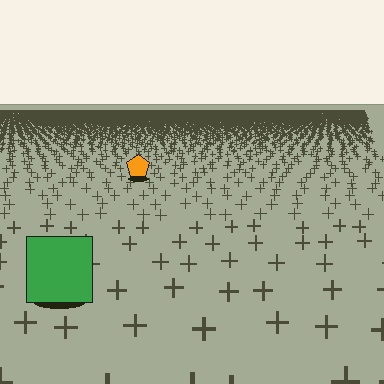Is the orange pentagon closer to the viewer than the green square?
No. The green square is closer — you can tell from the texture gradient: the ground texture is coarser near it.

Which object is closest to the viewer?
The green square is closest. The texture marks near it are larger and more spread out.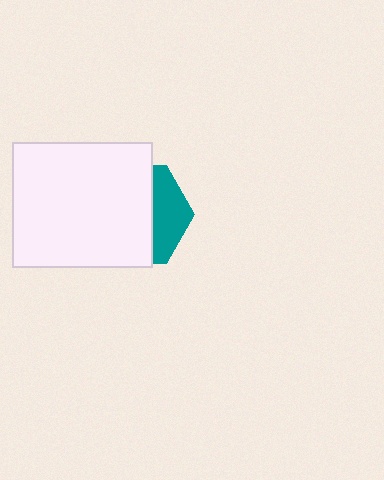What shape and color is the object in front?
The object in front is a white rectangle.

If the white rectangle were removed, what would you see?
You would see the complete teal hexagon.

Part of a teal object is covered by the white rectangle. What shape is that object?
It is a hexagon.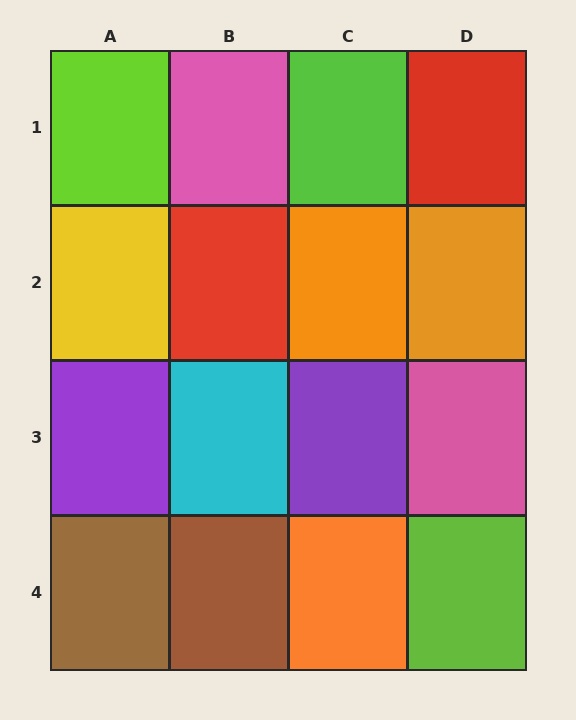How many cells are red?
2 cells are red.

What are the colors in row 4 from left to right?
Brown, brown, orange, lime.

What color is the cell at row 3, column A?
Purple.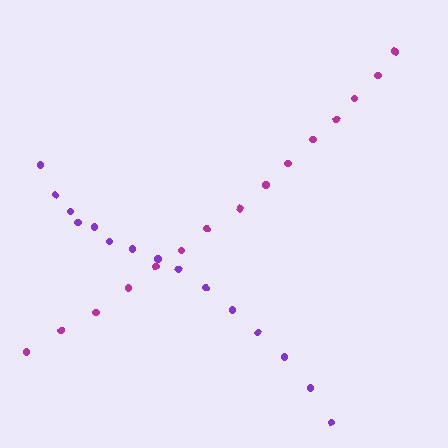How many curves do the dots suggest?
There are 2 distinct paths.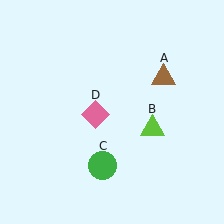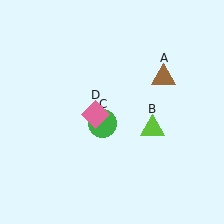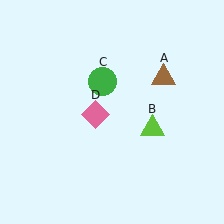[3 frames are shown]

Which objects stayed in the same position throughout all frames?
Brown triangle (object A) and lime triangle (object B) and pink diamond (object D) remained stationary.